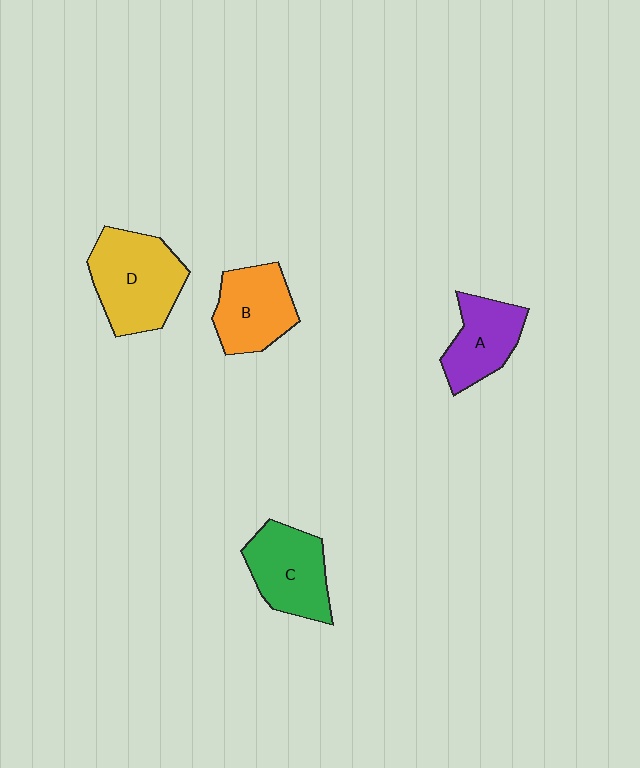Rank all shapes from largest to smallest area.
From largest to smallest: D (yellow), C (green), B (orange), A (purple).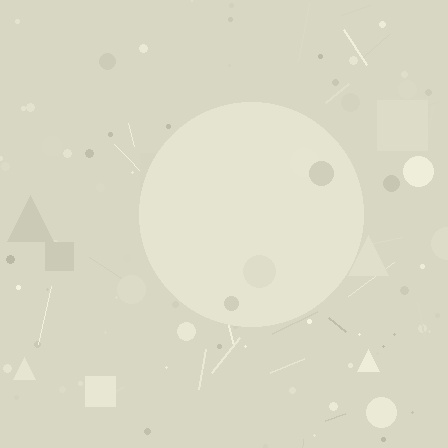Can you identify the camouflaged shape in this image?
The camouflaged shape is a circle.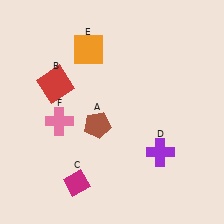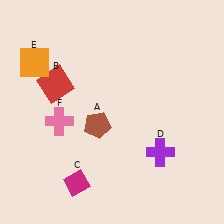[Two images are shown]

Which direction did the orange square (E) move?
The orange square (E) moved left.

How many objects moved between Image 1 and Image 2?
1 object moved between the two images.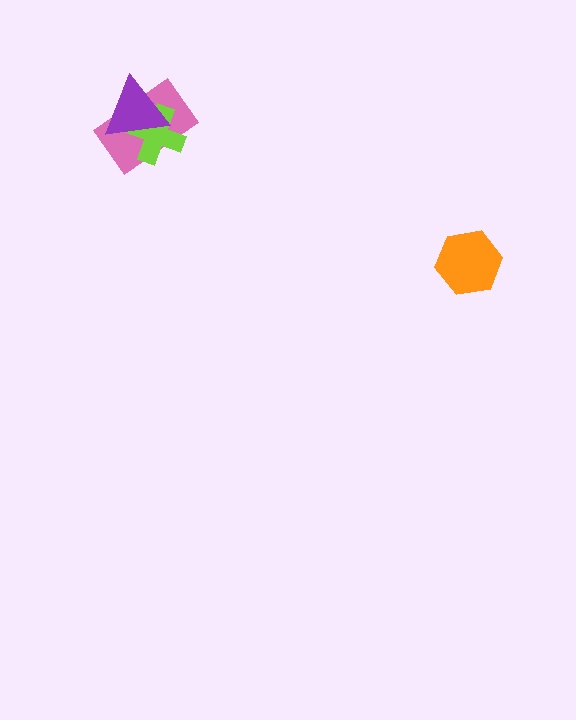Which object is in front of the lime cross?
The purple triangle is in front of the lime cross.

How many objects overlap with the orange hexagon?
0 objects overlap with the orange hexagon.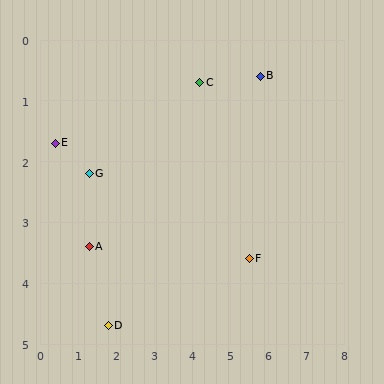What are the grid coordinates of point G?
Point G is at approximately (1.3, 2.2).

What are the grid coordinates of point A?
Point A is at approximately (1.3, 3.4).